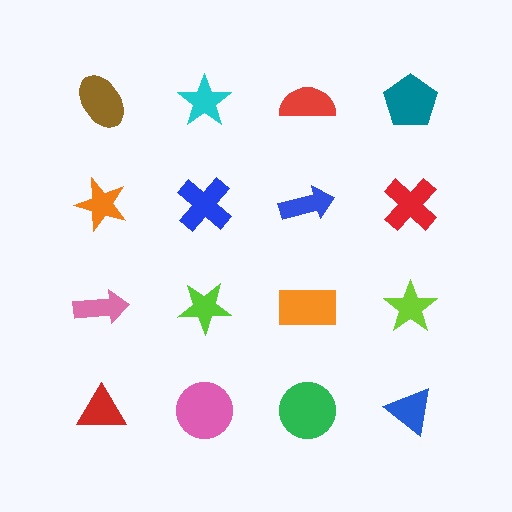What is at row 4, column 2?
A pink circle.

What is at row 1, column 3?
A red semicircle.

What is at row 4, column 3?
A green circle.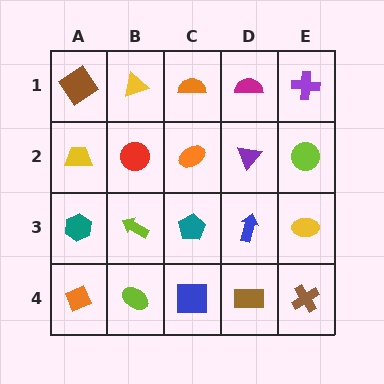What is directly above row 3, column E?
A lime circle.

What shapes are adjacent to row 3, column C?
An orange ellipse (row 2, column C), a blue square (row 4, column C), a lime arrow (row 3, column B), a blue arrow (row 3, column D).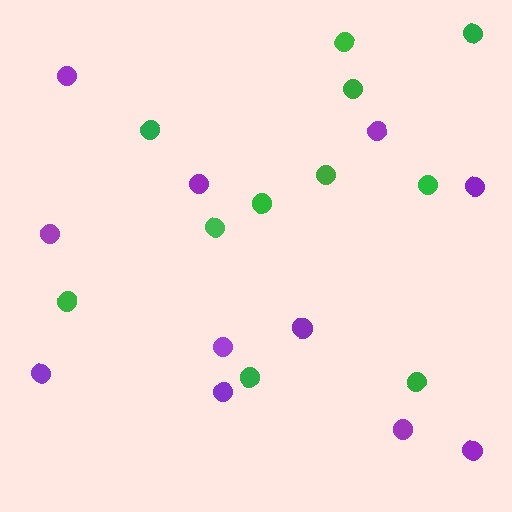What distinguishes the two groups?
There are 2 groups: one group of green circles (11) and one group of purple circles (11).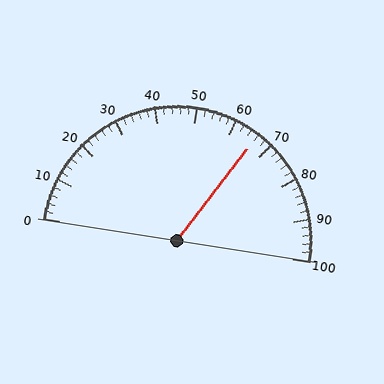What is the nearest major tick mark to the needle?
The nearest major tick mark is 70.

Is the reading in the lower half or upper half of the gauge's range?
The reading is in the upper half of the range (0 to 100).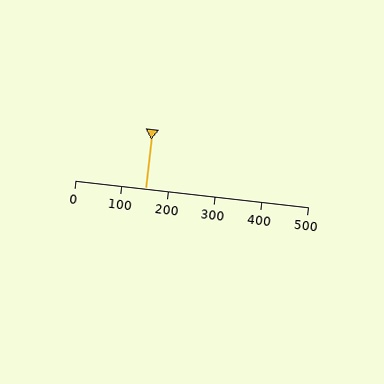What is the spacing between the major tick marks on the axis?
The major ticks are spaced 100 apart.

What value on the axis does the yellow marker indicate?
The marker indicates approximately 150.